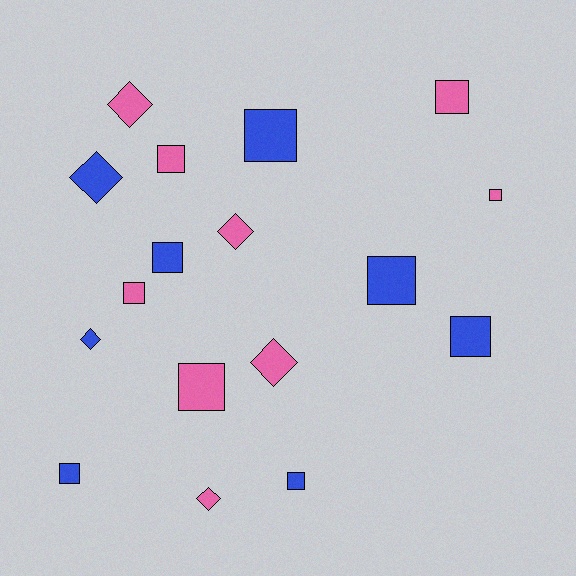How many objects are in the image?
There are 17 objects.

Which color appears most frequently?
Pink, with 9 objects.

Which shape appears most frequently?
Square, with 11 objects.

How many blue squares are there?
There are 6 blue squares.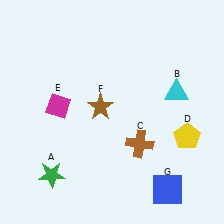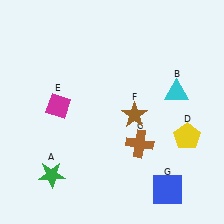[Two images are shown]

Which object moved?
The brown star (F) moved right.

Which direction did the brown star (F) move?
The brown star (F) moved right.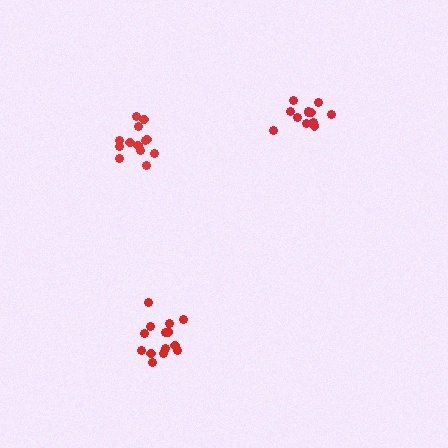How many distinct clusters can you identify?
There are 3 distinct clusters.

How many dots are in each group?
Group 1: 14 dots, Group 2: 13 dots, Group 3: 12 dots (39 total).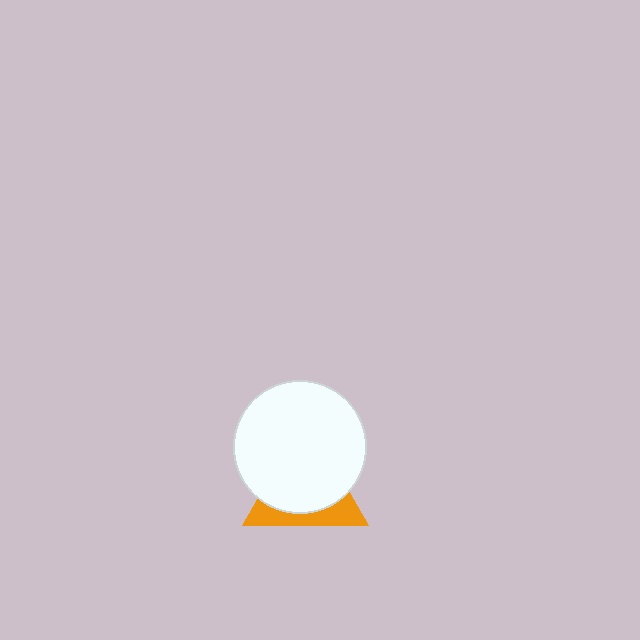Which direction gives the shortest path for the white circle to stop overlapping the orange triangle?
Moving up gives the shortest separation.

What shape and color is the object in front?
The object in front is a white circle.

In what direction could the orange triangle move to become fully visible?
The orange triangle could move down. That would shift it out from behind the white circle entirely.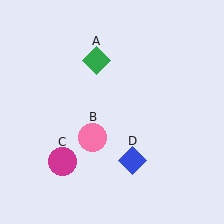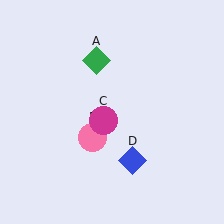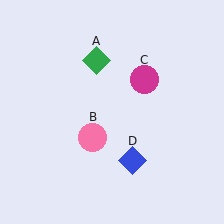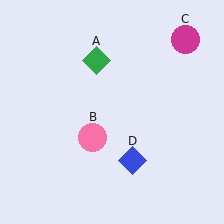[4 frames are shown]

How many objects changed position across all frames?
1 object changed position: magenta circle (object C).